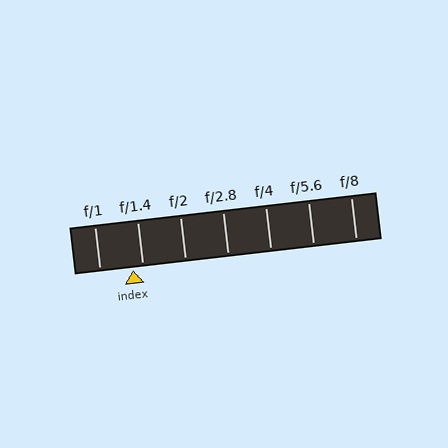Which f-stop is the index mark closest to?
The index mark is closest to f/1.4.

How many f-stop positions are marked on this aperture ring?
There are 7 f-stop positions marked.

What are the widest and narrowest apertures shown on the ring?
The widest aperture shown is f/1 and the narrowest is f/8.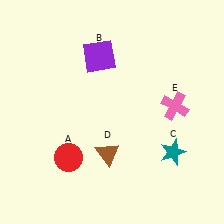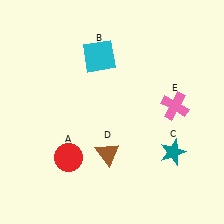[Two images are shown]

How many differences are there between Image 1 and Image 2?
There is 1 difference between the two images.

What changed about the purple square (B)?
In Image 1, B is purple. In Image 2, it changed to cyan.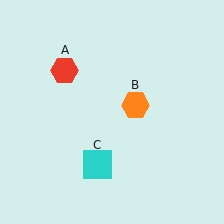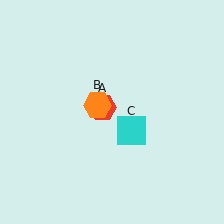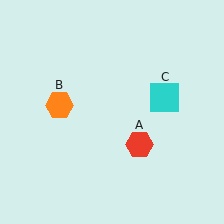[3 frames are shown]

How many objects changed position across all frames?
3 objects changed position: red hexagon (object A), orange hexagon (object B), cyan square (object C).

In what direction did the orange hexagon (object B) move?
The orange hexagon (object B) moved left.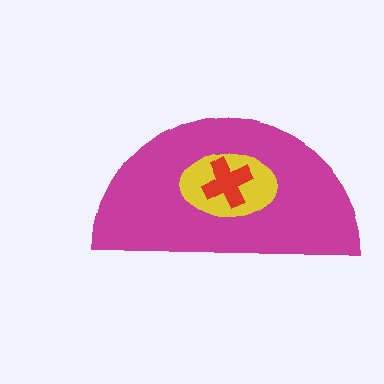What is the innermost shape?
The red cross.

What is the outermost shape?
The magenta semicircle.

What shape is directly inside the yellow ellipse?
The red cross.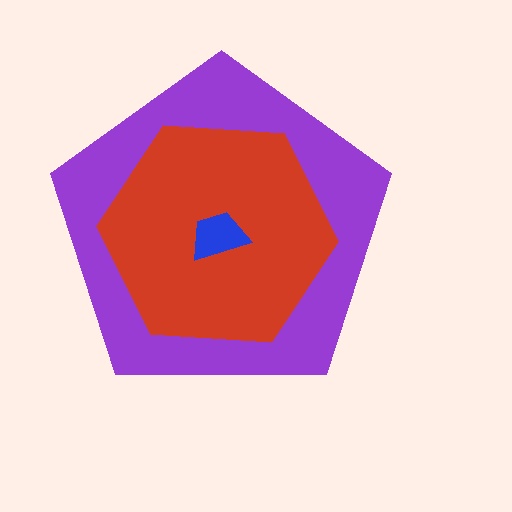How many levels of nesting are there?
3.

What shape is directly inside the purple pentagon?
The red hexagon.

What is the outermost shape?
The purple pentagon.